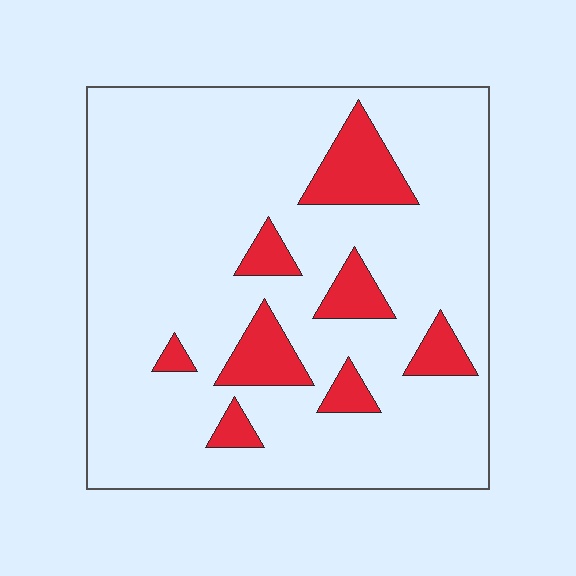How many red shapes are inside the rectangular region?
8.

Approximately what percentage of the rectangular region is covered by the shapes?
Approximately 15%.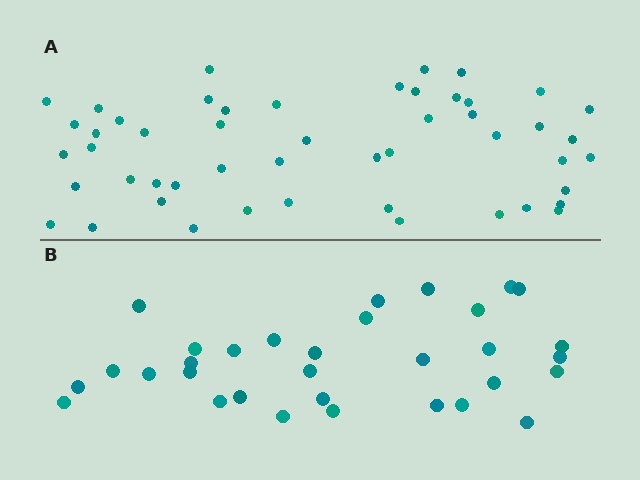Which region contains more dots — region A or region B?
Region A (the top region) has more dots.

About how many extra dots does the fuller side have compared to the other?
Region A has approximately 20 more dots than region B.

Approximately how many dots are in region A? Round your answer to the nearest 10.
About 50 dots.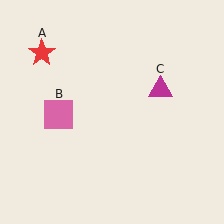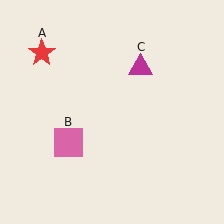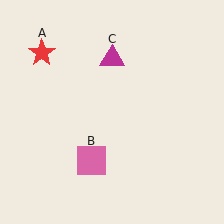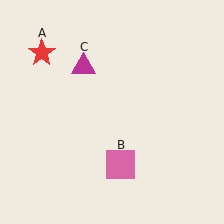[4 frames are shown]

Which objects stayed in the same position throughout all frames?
Red star (object A) remained stationary.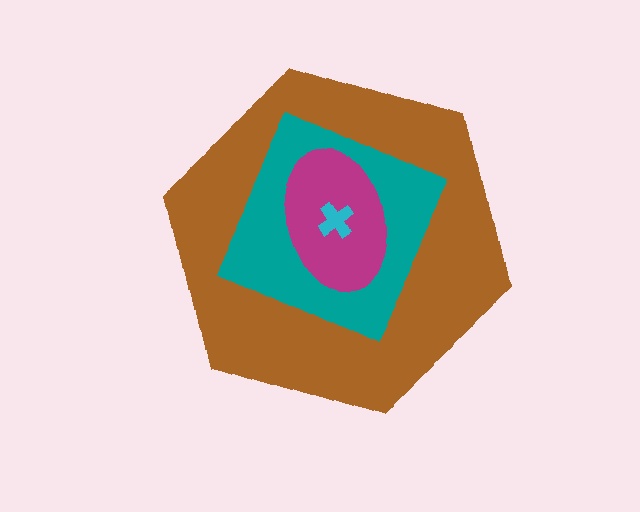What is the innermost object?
The cyan cross.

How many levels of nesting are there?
4.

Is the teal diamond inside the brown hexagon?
Yes.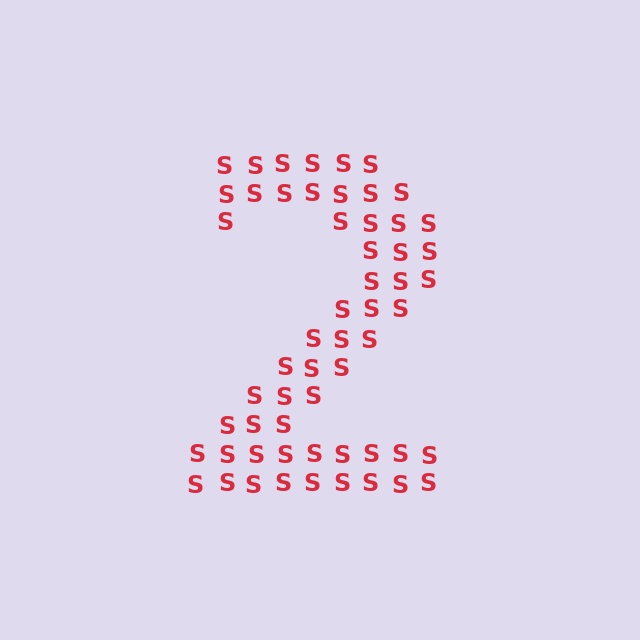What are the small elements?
The small elements are letter S's.